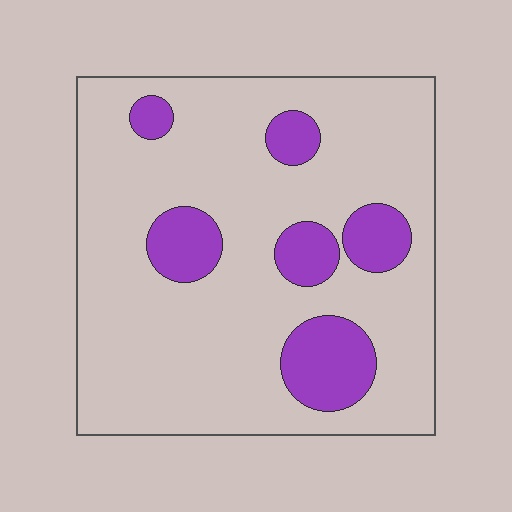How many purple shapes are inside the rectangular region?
6.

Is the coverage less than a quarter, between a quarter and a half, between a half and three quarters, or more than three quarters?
Less than a quarter.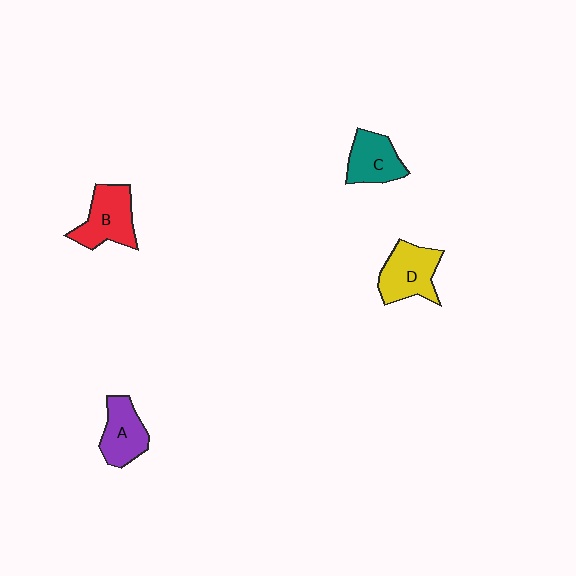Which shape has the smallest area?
Shape C (teal).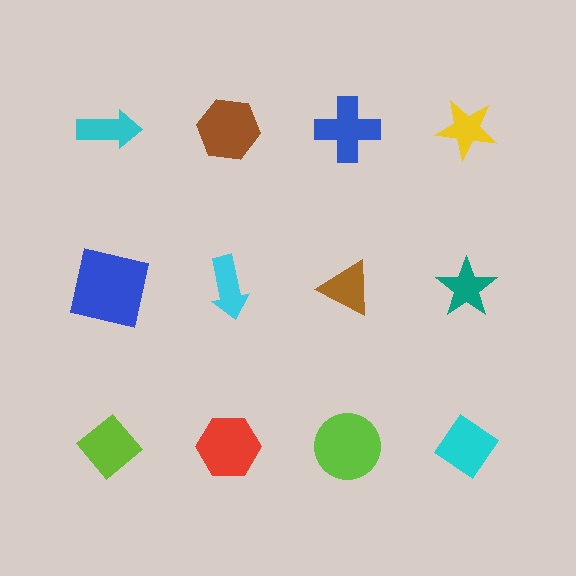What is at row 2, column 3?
A brown triangle.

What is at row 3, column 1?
A lime diamond.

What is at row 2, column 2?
A cyan arrow.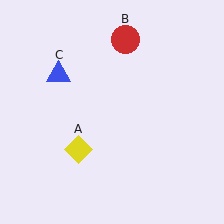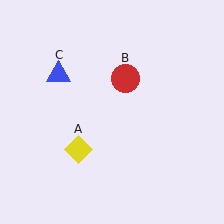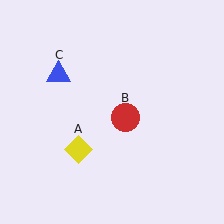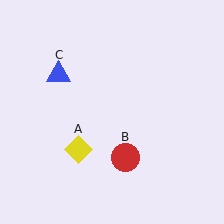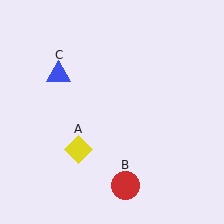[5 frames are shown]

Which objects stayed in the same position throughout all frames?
Yellow diamond (object A) and blue triangle (object C) remained stationary.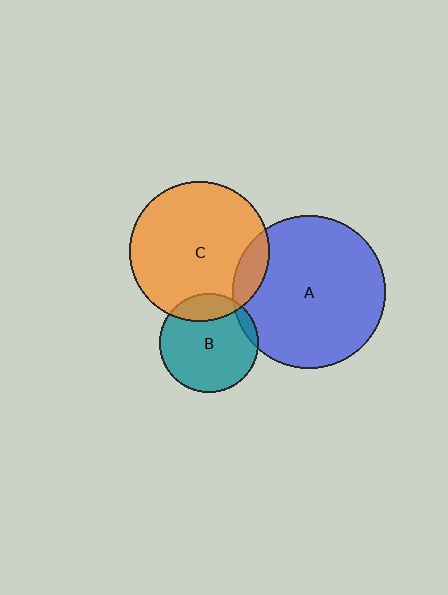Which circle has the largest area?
Circle A (blue).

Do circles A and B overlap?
Yes.